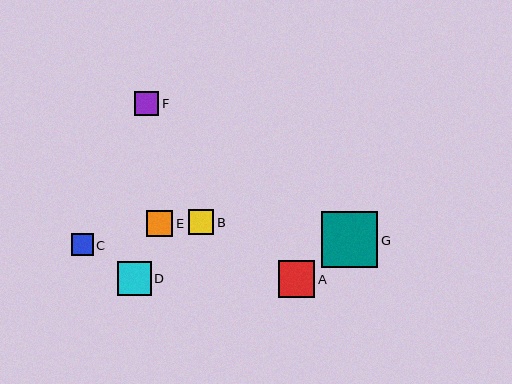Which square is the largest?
Square G is the largest with a size of approximately 56 pixels.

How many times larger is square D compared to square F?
Square D is approximately 1.4 times the size of square F.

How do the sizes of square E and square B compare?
Square E and square B are approximately the same size.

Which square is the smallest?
Square C is the smallest with a size of approximately 22 pixels.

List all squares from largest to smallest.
From largest to smallest: G, A, D, E, B, F, C.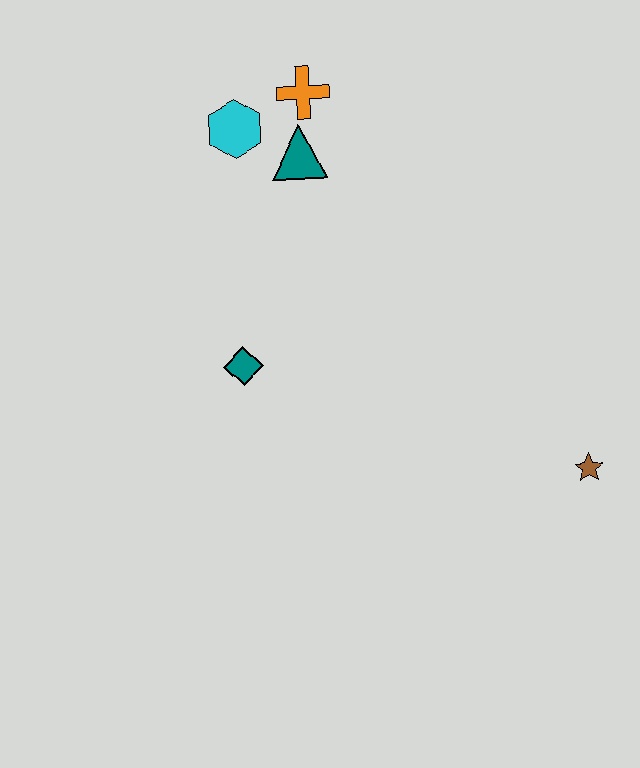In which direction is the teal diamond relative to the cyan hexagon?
The teal diamond is below the cyan hexagon.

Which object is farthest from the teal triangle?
The brown star is farthest from the teal triangle.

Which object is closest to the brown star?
The teal diamond is closest to the brown star.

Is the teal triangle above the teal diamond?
Yes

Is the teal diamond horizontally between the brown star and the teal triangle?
No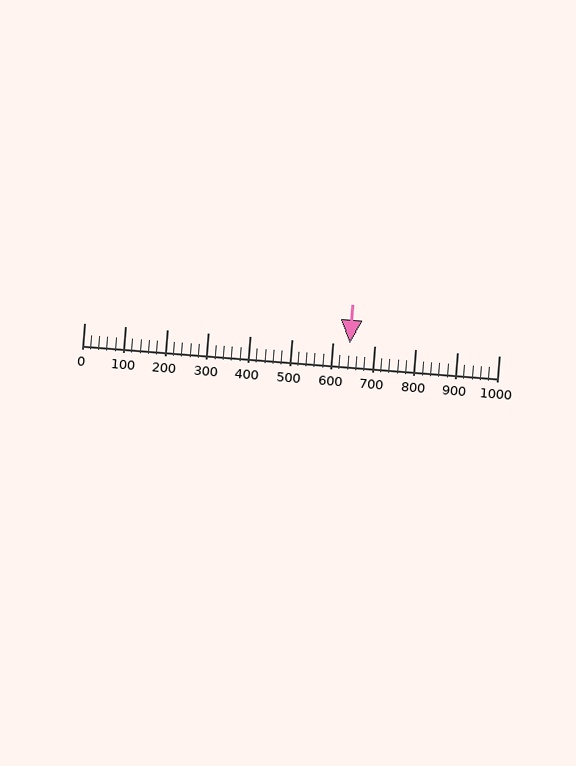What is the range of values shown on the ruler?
The ruler shows values from 0 to 1000.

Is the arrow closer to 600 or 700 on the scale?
The arrow is closer to 600.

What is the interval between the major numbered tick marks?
The major tick marks are spaced 100 units apart.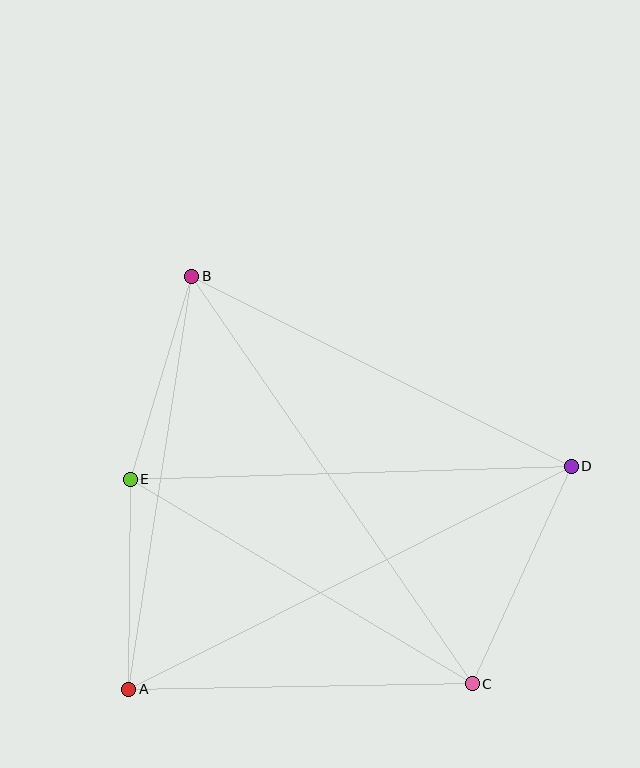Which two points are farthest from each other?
Points A and D are farthest from each other.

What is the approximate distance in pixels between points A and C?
The distance between A and C is approximately 344 pixels.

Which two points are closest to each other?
Points A and E are closest to each other.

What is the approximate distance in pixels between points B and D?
The distance between B and D is approximately 424 pixels.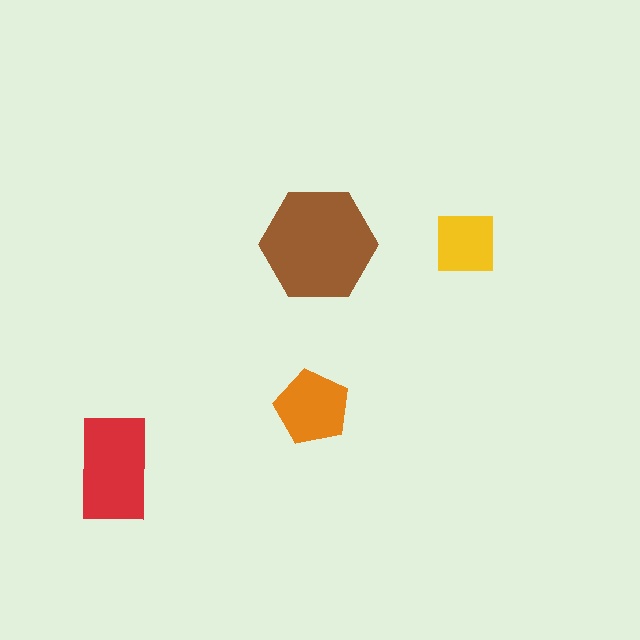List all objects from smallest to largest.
The yellow square, the orange pentagon, the red rectangle, the brown hexagon.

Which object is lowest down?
The red rectangle is bottommost.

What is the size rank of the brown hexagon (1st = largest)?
1st.